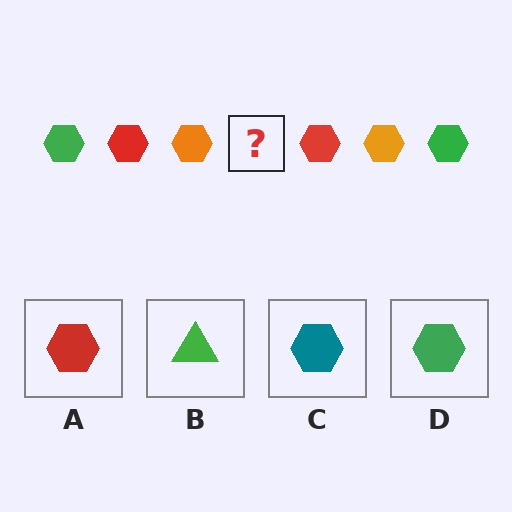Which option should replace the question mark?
Option D.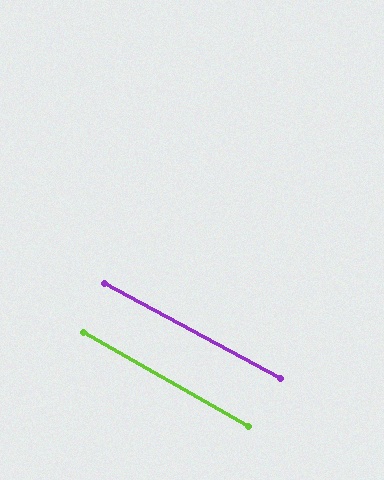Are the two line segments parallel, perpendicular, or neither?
Parallel — their directions differ by only 1.3°.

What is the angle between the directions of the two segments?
Approximately 1 degree.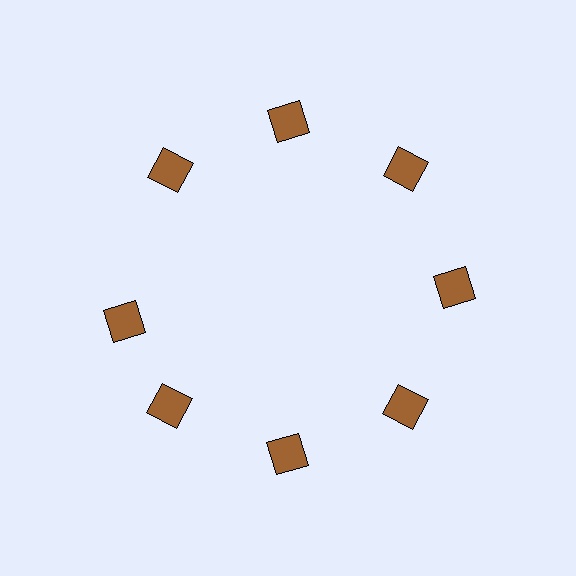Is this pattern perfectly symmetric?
No. The 8 brown squares are arranged in a ring, but one element near the 9 o'clock position is rotated out of alignment along the ring, breaking the 8-fold rotational symmetry.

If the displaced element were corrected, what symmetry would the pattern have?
It would have 8-fold rotational symmetry — the pattern would map onto itself every 45 degrees.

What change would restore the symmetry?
The symmetry would be restored by rotating it back into even spacing with its neighbors so that all 8 squares sit at equal angles and equal distance from the center.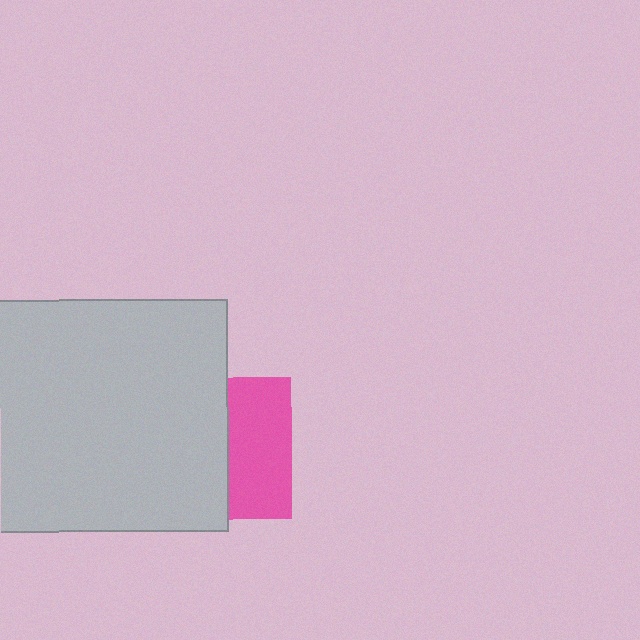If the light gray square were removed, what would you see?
You would see the complete pink square.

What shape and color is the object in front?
The object in front is a light gray square.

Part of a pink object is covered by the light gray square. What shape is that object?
It is a square.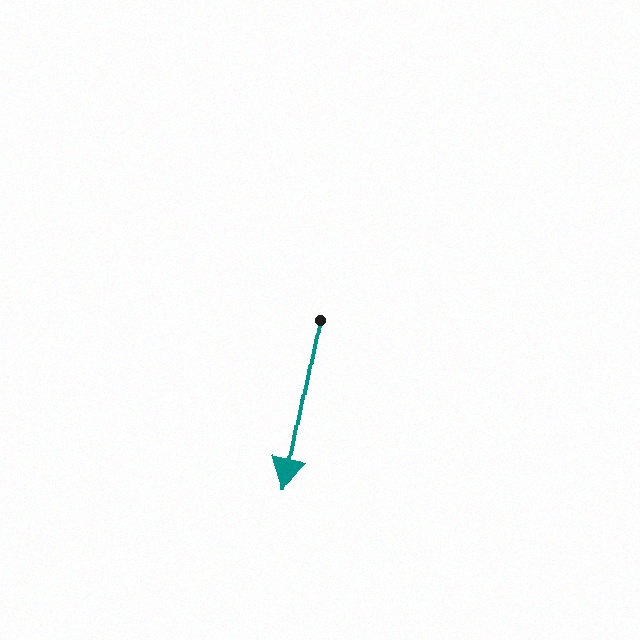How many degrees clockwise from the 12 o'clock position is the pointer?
Approximately 191 degrees.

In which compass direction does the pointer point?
South.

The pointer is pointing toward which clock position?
Roughly 6 o'clock.